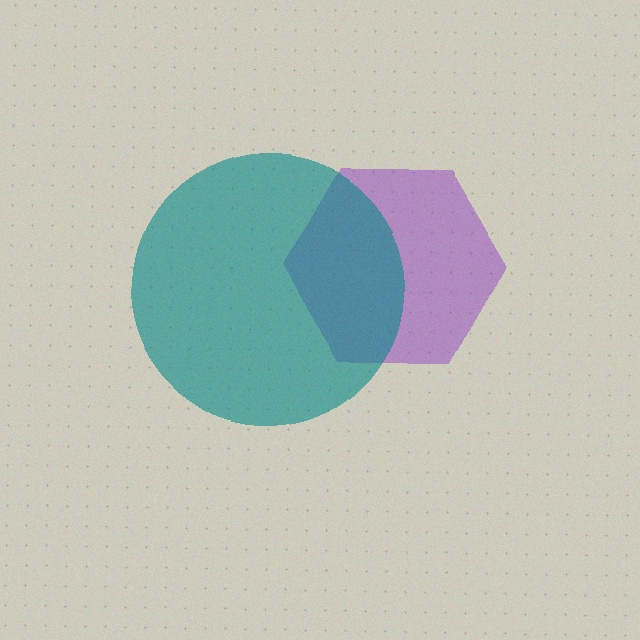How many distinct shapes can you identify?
There are 2 distinct shapes: a purple hexagon, a teal circle.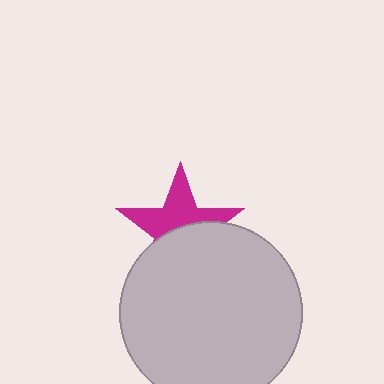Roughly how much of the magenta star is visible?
About half of it is visible (roughly 51%).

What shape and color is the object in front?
The object in front is a light gray circle.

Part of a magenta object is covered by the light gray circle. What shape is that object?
It is a star.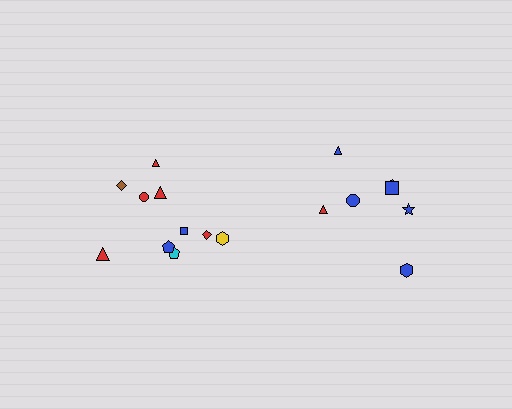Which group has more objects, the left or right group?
The left group.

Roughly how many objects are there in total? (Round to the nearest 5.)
Roughly 15 objects in total.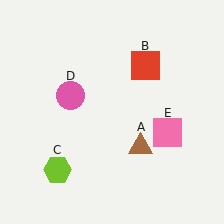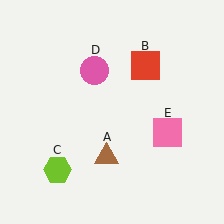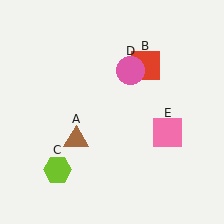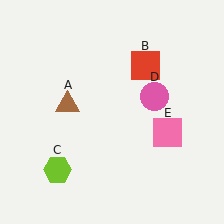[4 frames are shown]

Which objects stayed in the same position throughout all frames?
Red square (object B) and lime hexagon (object C) and pink square (object E) remained stationary.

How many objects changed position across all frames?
2 objects changed position: brown triangle (object A), pink circle (object D).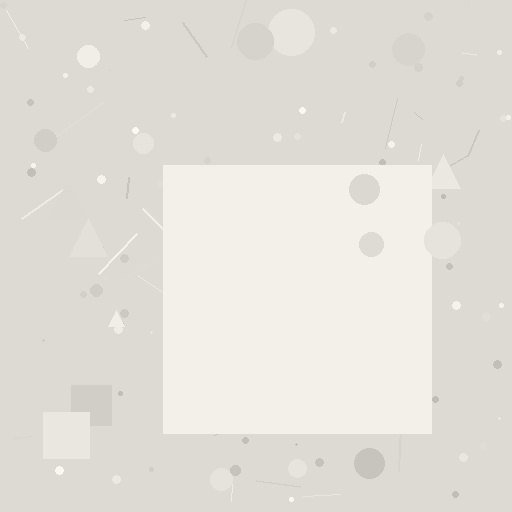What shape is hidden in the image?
A square is hidden in the image.